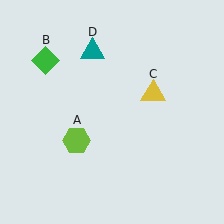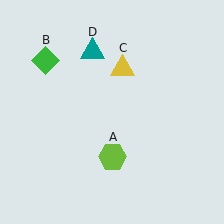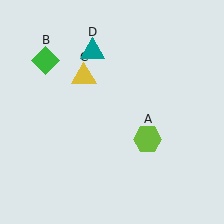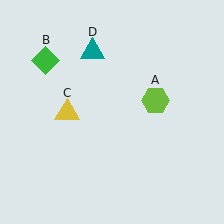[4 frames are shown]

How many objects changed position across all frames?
2 objects changed position: lime hexagon (object A), yellow triangle (object C).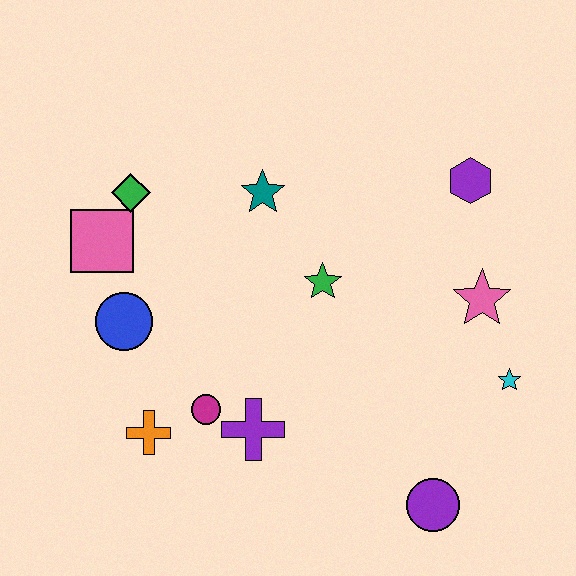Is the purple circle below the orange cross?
Yes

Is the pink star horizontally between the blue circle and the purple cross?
No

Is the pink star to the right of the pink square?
Yes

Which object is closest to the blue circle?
The pink square is closest to the blue circle.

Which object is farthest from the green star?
The purple circle is farthest from the green star.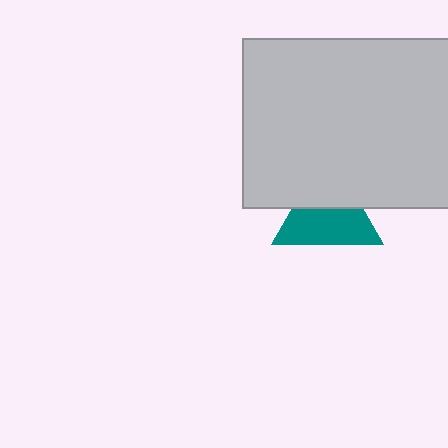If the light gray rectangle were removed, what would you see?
You would see the complete teal triangle.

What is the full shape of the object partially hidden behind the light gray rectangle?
The partially hidden object is a teal triangle.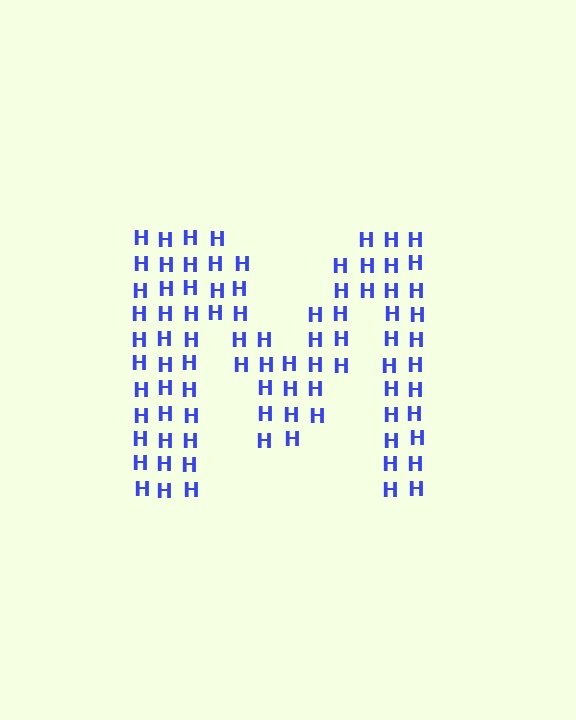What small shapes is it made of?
It is made of small letter H's.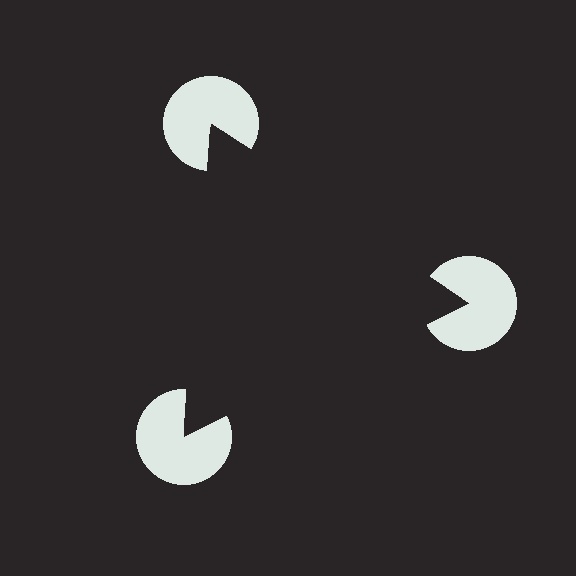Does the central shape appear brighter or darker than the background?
It typically appears slightly darker than the background, even though no actual brightness change is drawn.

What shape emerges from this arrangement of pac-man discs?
An illusory triangle — its edges are inferred from the aligned wedge cuts in the pac-man discs, not physically drawn.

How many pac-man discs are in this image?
There are 3 — one at each vertex of the illusory triangle.